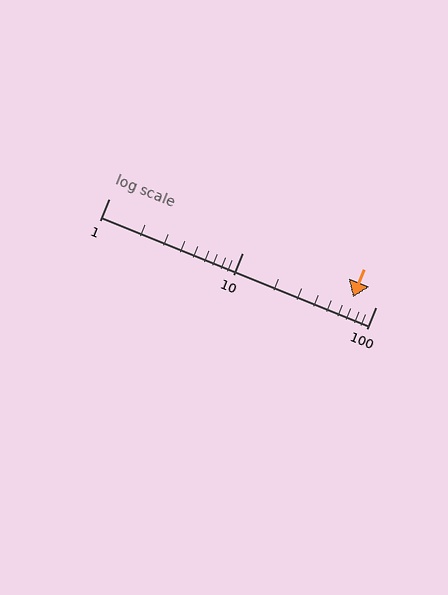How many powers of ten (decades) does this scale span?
The scale spans 2 decades, from 1 to 100.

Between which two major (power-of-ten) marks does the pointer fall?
The pointer is between 10 and 100.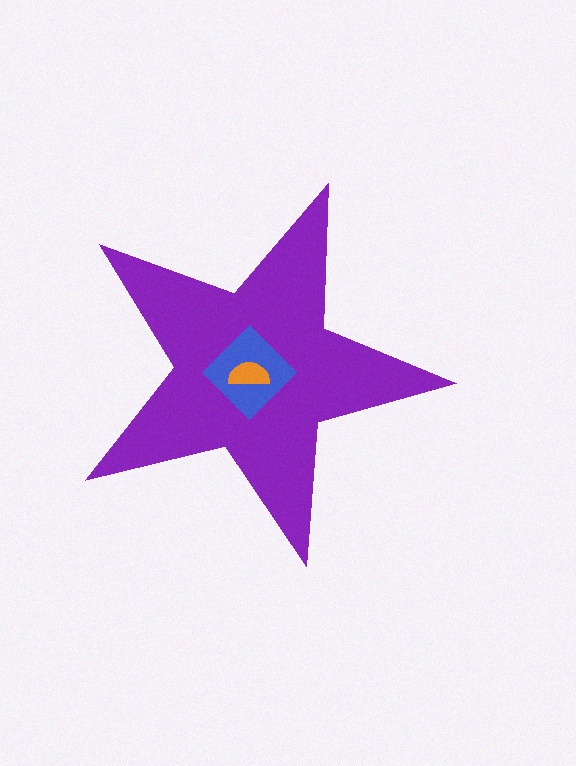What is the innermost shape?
The orange semicircle.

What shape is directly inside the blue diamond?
The orange semicircle.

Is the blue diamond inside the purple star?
Yes.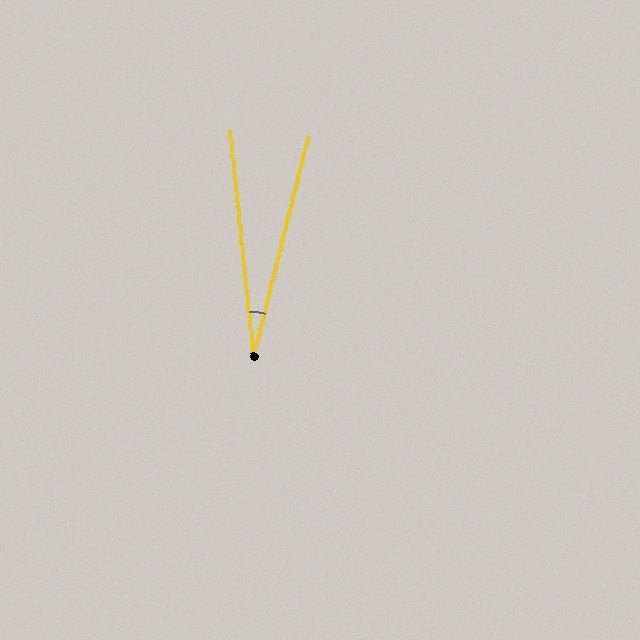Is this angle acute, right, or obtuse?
It is acute.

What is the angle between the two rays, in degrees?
Approximately 20 degrees.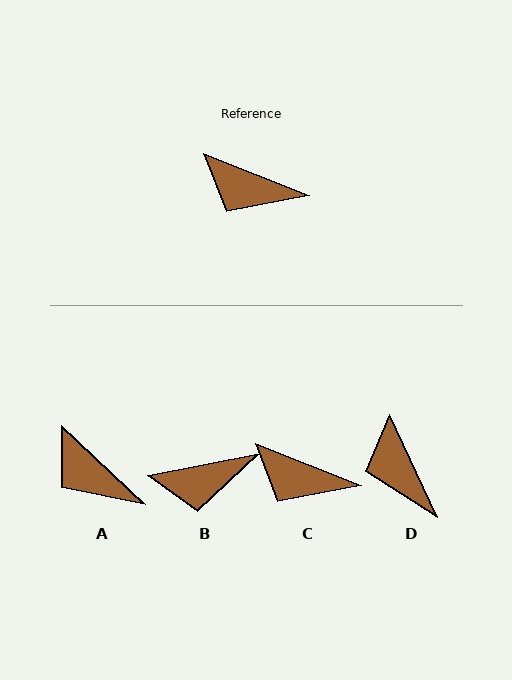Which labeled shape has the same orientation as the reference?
C.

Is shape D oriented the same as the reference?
No, it is off by about 43 degrees.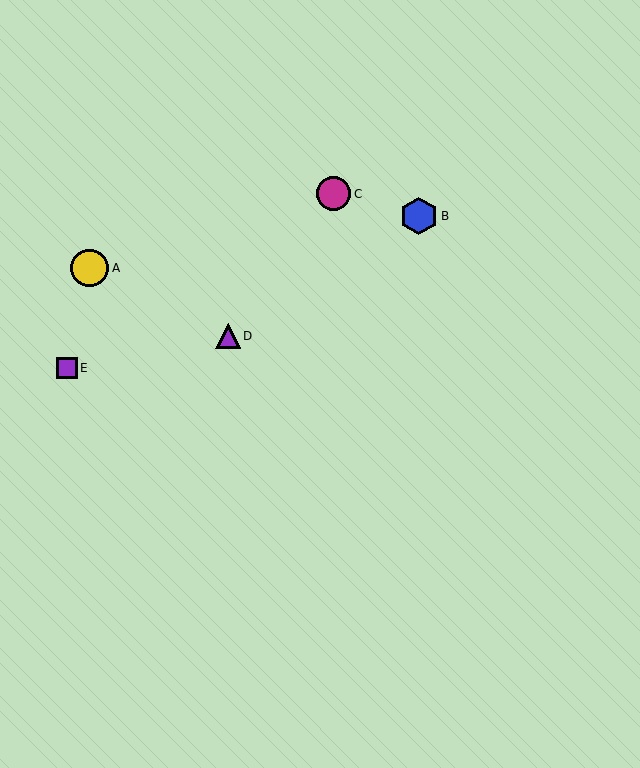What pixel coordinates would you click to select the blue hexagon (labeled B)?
Click at (419, 216) to select the blue hexagon B.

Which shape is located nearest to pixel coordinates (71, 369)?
The purple square (labeled E) at (67, 368) is nearest to that location.